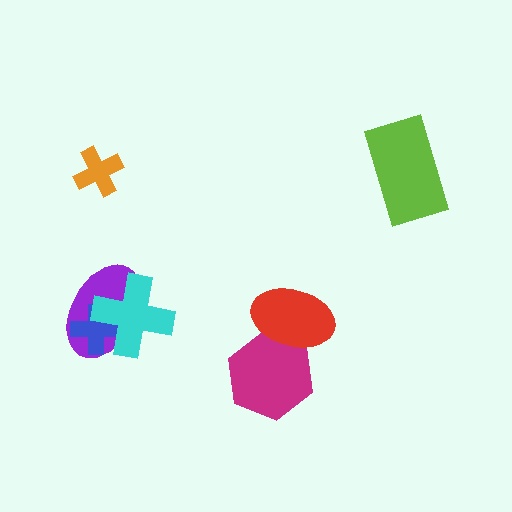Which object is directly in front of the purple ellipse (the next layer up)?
The blue cross is directly in front of the purple ellipse.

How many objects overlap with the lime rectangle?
0 objects overlap with the lime rectangle.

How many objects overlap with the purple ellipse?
2 objects overlap with the purple ellipse.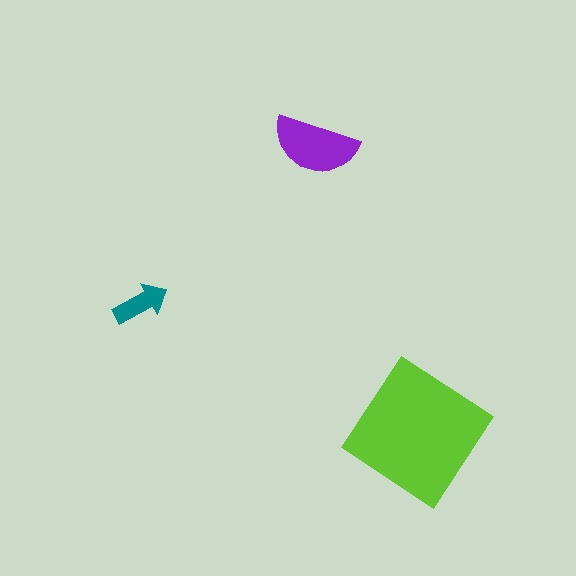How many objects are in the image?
There are 3 objects in the image.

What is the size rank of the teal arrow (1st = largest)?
3rd.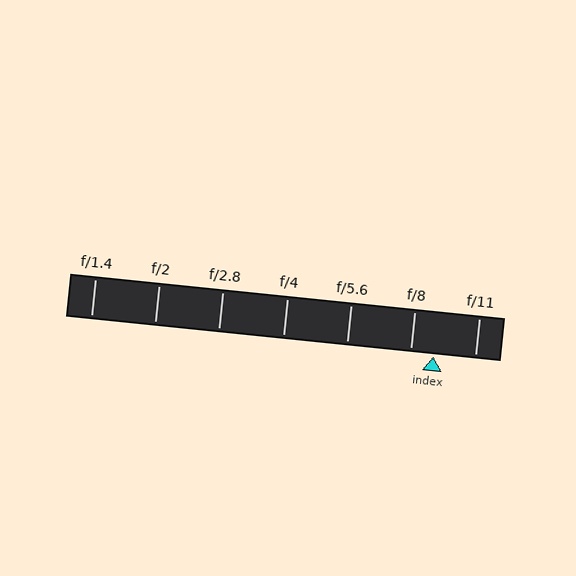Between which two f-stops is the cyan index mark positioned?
The index mark is between f/8 and f/11.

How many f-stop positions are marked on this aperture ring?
There are 7 f-stop positions marked.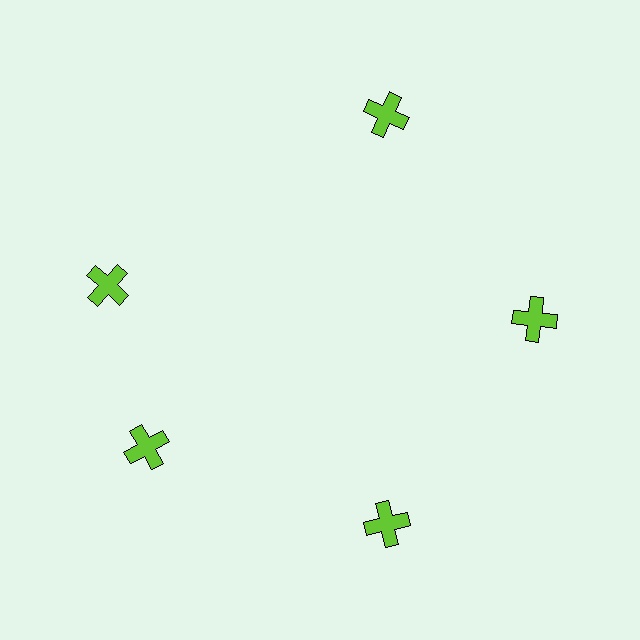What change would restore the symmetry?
The symmetry would be restored by rotating it back into even spacing with its neighbors so that all 5 crosses sit at equal angles and equal distance from the center.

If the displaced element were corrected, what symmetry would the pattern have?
It would have 5-fold rotational symmetry — the pattern would map onto itself every 72 degrees.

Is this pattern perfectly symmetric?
No. The 5 lime crosses are arranged in a ring, but one element near the 10 o'clock position is rotated out of alignment along the ring, breaking the 5-fold rotational symmetry.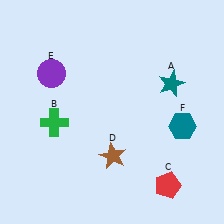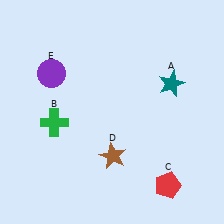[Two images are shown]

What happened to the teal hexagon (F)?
The teal hexagon (F) was removed in Image 2. It was in the bottom-right area of Image 1.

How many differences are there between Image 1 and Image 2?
There is 1 difference between the two images.